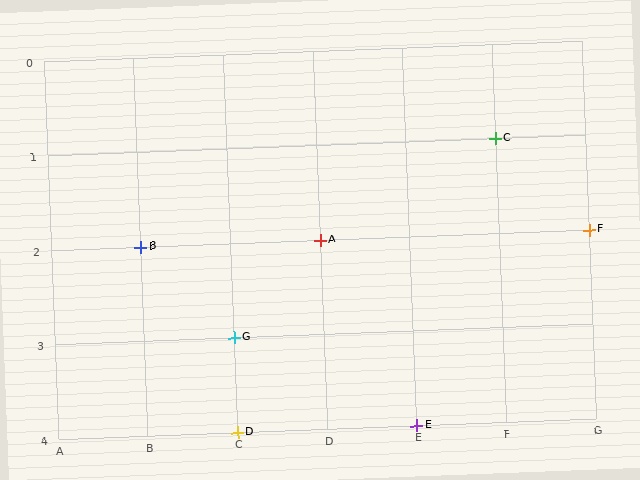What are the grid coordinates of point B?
Point B is at grid coordinates (B, 2).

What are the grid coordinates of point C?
Point C is at grid coordinates (F, 1).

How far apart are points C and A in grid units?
Points C and A are 2 columns and 1 row apart (about 2.2 grid units diagonally).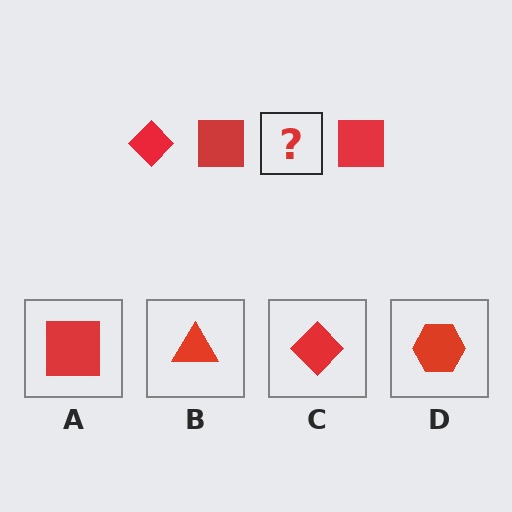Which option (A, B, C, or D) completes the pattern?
C.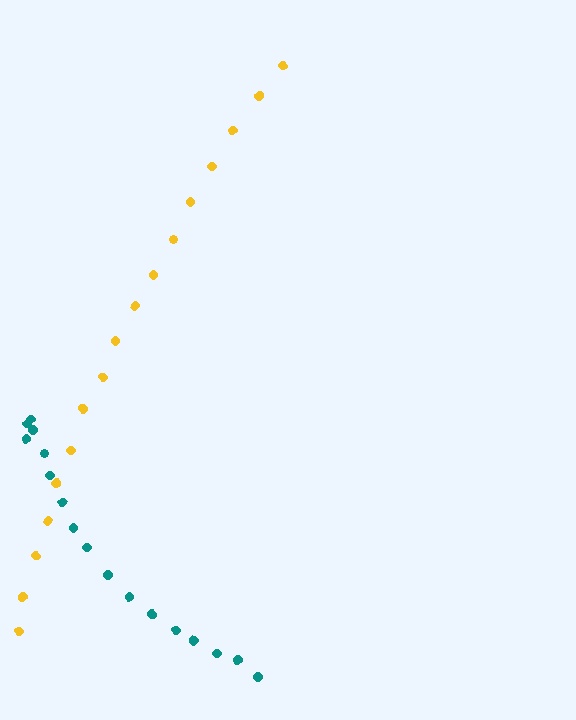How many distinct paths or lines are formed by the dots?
There are 2 distinct paths.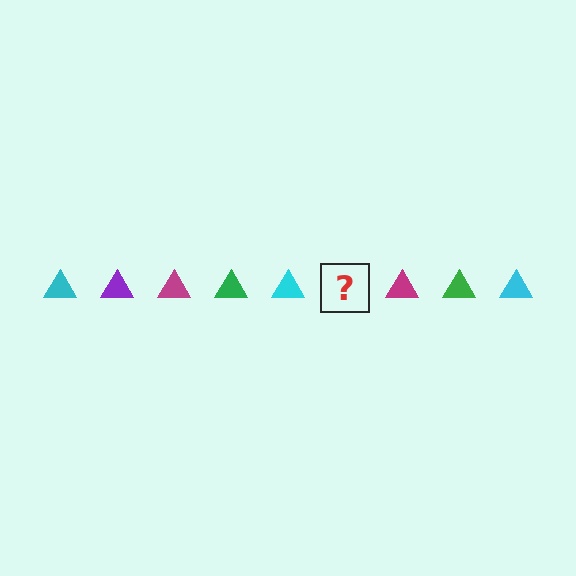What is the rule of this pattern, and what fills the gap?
The rule is that the pattern cycles through cyan, purple, magenta, green triangles. The gap should be filled with a purple triangle.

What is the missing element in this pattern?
The missing element is a purple triangle.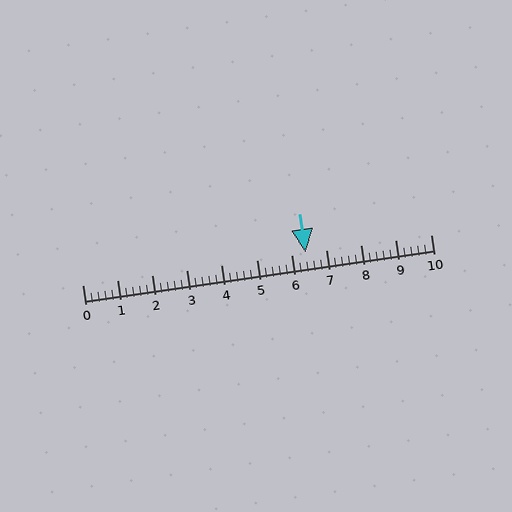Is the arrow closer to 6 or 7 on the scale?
The arrow is closer to 6.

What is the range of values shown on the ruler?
The ruler shows values from 0 to 10.